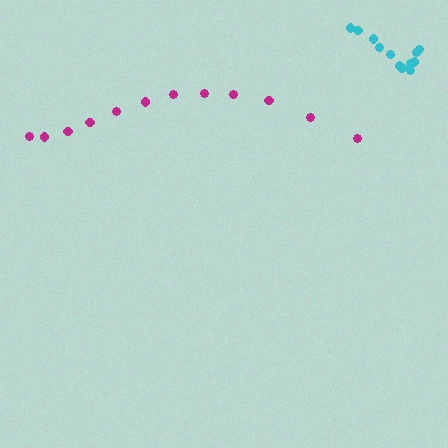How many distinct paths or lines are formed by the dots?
There are 2 distinct paths.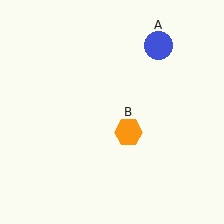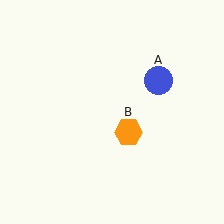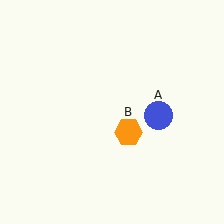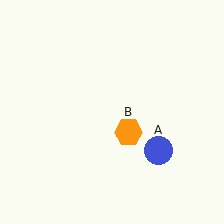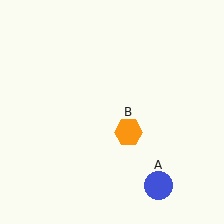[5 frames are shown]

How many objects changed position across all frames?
1 object changed position: blue circle (object A).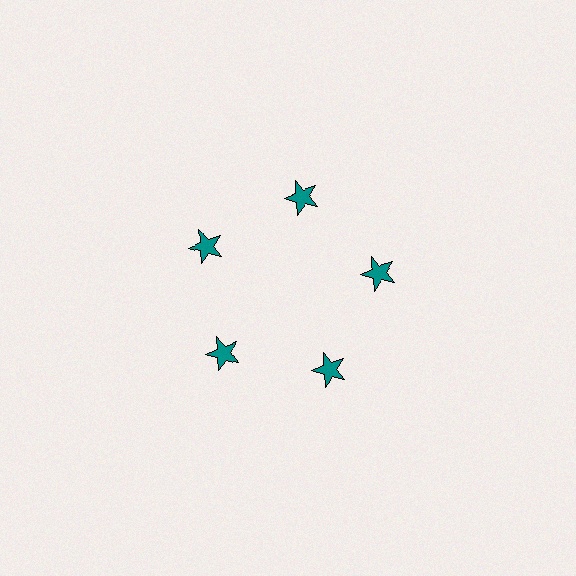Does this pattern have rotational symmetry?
Yes, this pattern has 5-fold rotational symmetry. It looks the same after rotating 72 degrees around the center.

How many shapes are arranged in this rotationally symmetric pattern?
There are 5 shapes, arranged in 5 groups of 1.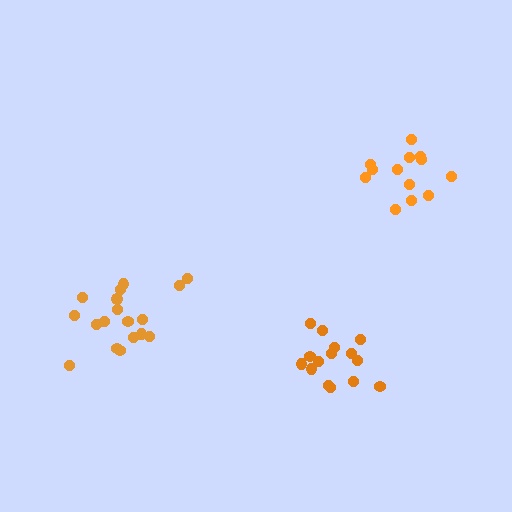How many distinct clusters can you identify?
There are 3 distinct clusters.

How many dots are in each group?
Group 1: 15 dots, Group 2: 13 dots, Group 3: 18 dots (46 total).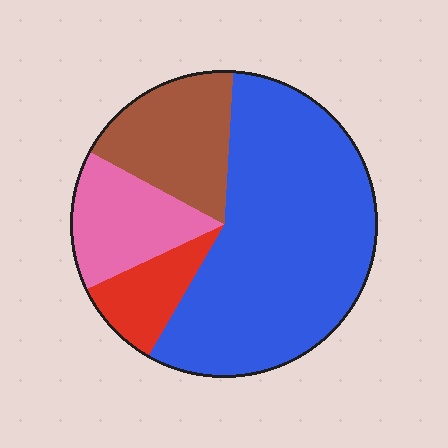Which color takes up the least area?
Red, at roughly 10%.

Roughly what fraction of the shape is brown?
Brown takes up about one sixth (1/6) of the shape.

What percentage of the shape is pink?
Pink covers 15% of the shape.